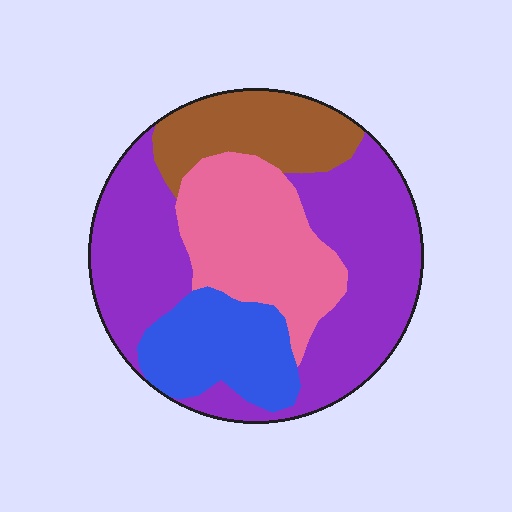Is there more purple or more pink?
Purple.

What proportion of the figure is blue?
Blue covers roughly 15% of the figure.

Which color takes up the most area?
Purple, at roughly 45%.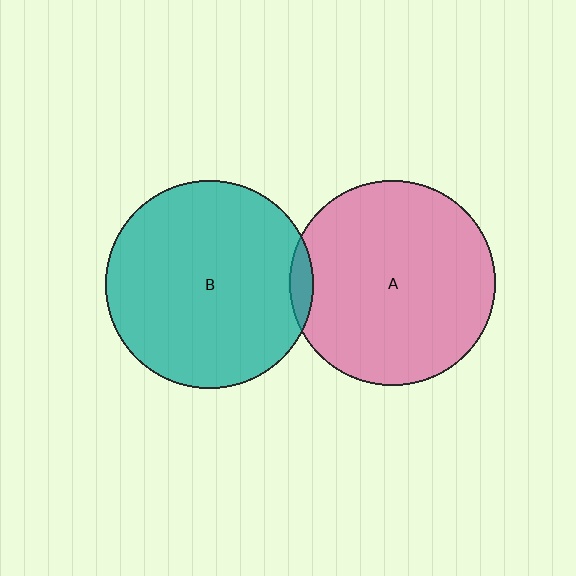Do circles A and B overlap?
Yes.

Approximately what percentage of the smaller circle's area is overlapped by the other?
Approximately 5%.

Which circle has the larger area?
Circle B (teal).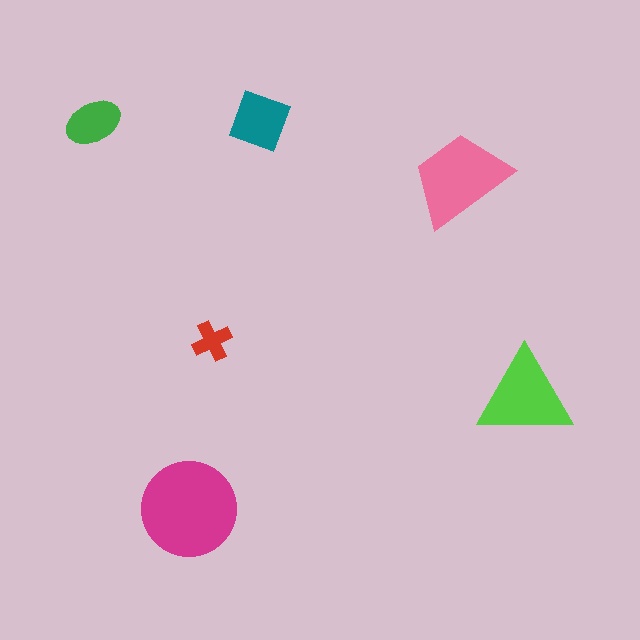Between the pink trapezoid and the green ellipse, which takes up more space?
The pink trapezoid.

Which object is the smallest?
The red cross.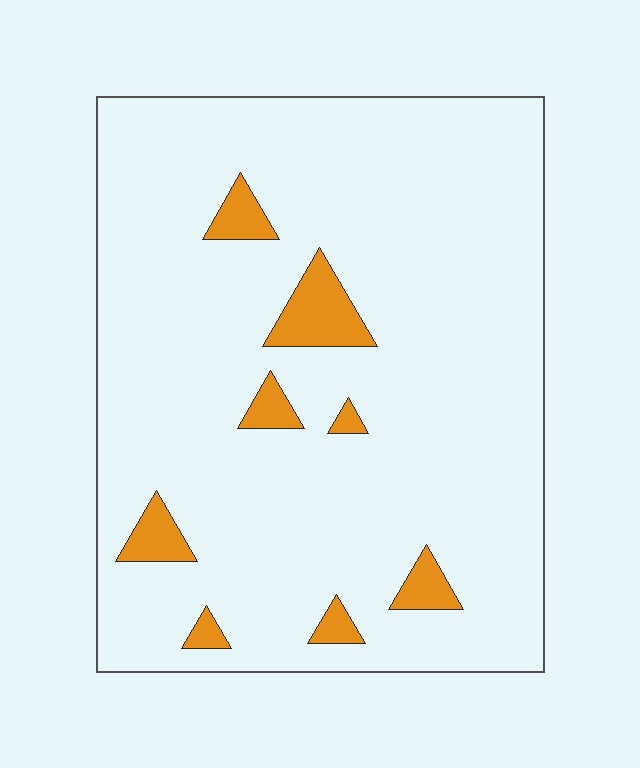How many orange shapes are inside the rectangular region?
8.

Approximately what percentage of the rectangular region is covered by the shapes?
Approximately 10%.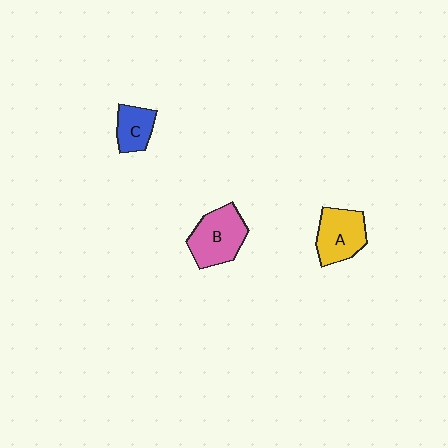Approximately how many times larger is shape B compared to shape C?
Approximately 1.7 times.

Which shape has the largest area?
Shape B (pink).